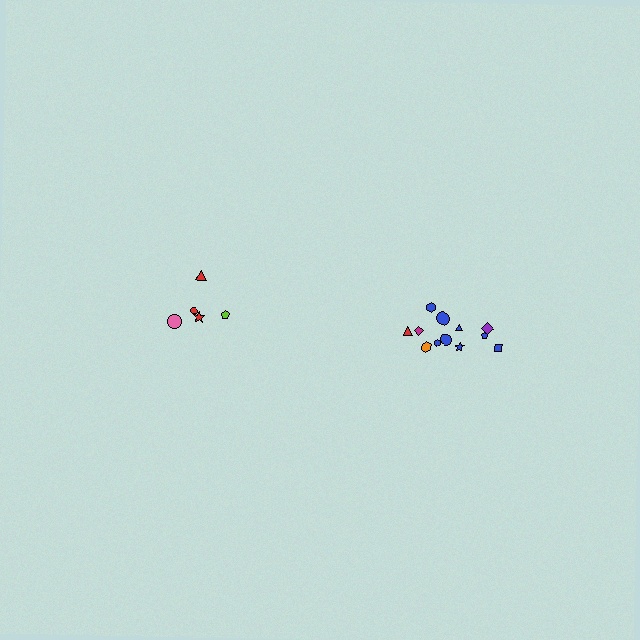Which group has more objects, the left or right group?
The right group.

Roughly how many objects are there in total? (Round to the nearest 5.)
Roughly 15 objects in total.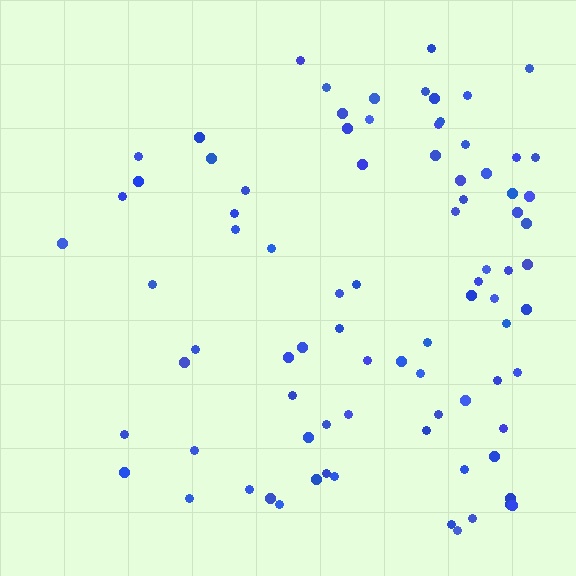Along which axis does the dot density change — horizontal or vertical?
Horizontal.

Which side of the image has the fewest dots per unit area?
The left.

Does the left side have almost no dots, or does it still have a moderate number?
Still a moderate number, just noticeably fewer than the right.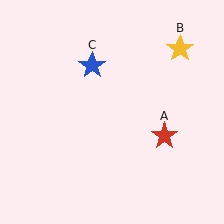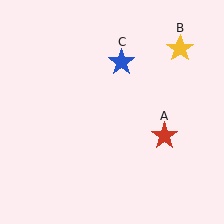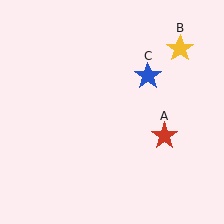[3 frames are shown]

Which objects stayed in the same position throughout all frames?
Red star (object A) and yellow star (object B) remained stationary.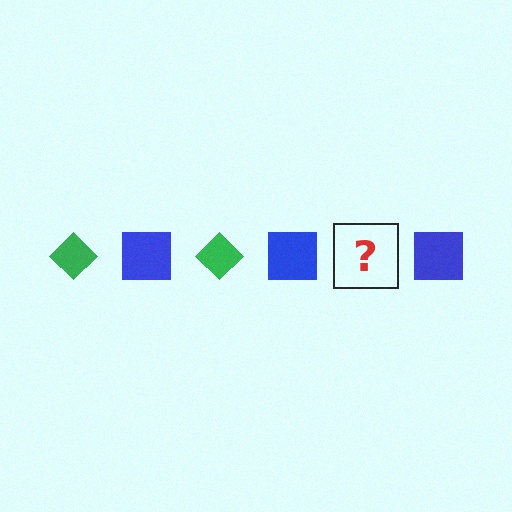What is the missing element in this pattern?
The missing element is a green diamond.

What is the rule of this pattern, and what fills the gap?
The rule is that the pattern alternates between green diamond and blue square. The gap should be filled with a green diamond.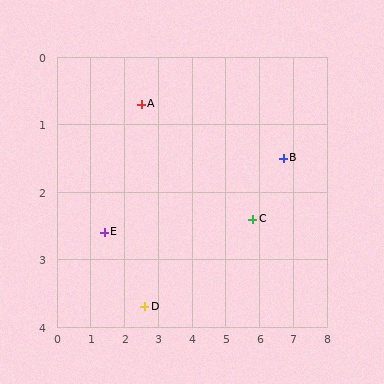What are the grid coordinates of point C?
Point C is at approximately (5.8, 2.4).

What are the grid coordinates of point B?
Point B is at approximately (6.7, 1.5).